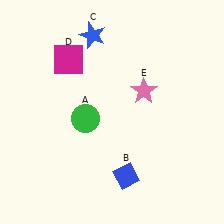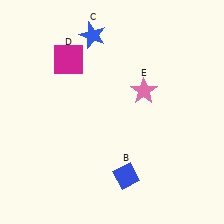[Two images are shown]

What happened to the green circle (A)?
The green circle (A) was removed in Image 2. It was in the bottom-left area of Image 1.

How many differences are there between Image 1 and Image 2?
There is 1 difference between the two images.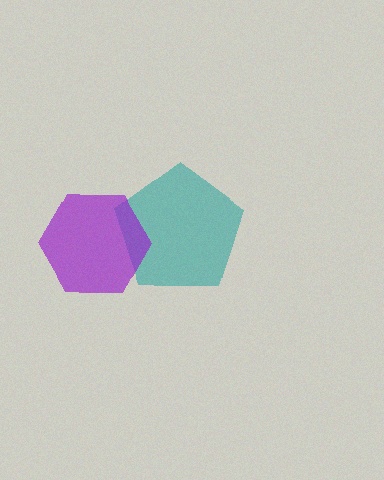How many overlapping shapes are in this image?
There are 2 overlapping shapes in the image.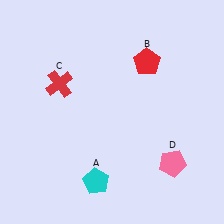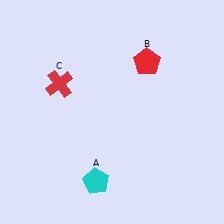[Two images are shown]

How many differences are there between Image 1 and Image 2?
There is 1 difference between the two images.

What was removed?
The pink pentagon (D) was removed in Image 2.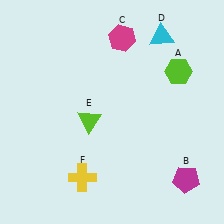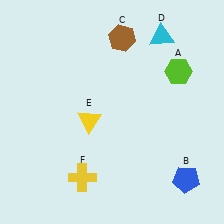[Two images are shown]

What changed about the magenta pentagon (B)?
In Image 1, B is magenta. In Image 2, it changed to blue.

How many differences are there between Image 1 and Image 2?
There are 3 differences between the two images.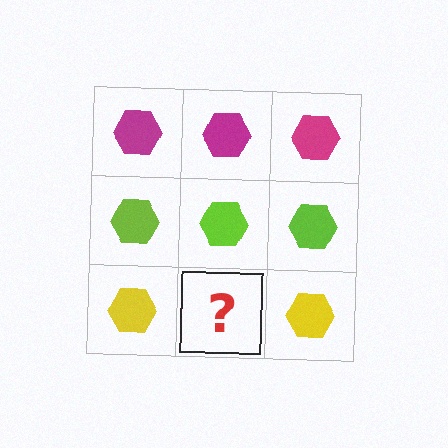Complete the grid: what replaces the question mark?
The question mark should be replaced with a yellow hexagon.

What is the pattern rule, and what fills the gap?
The rule is that each row has a consistent color. The gap should be filled with a yellow hexagon.